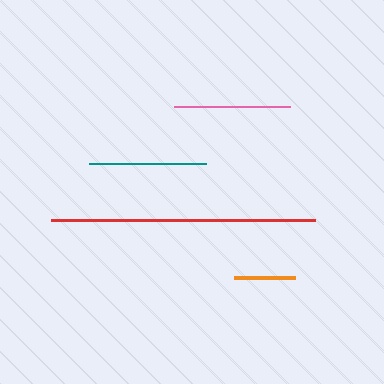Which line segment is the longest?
The red line is the longest at approximately 264 pixels.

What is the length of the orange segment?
The orange segment is approximately 62 pixels long.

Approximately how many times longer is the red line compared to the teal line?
The red line is approximately 2.3 times the length of the teal line.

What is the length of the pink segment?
The pink segment is approximately 116 pixels long.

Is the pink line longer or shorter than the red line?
The red line is longer than the pink line.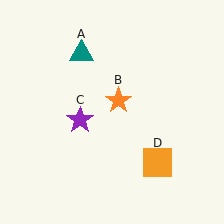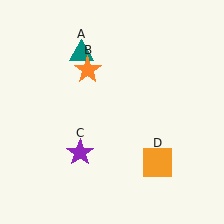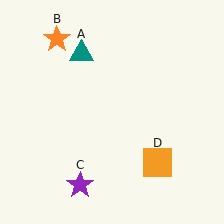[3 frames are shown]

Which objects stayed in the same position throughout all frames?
Teal triangle (object A) and orange square (object D) remained stationary.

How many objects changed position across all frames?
2 objects changed position: orange star (object B), purple star (object C).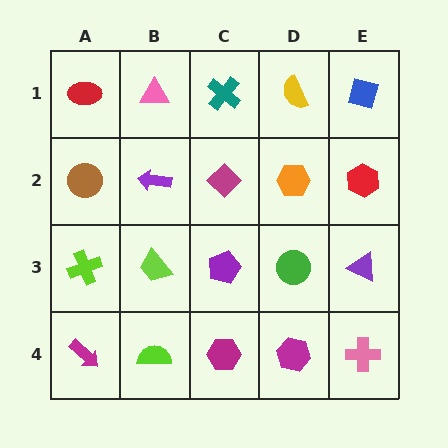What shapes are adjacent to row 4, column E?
A purple triangle (row 3, column E), a magenta hexagon (row 4, column D).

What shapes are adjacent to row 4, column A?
A lime cross (row 3, column A), a lime semicircle (row 4, column B).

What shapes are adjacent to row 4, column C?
A purple pentagon (row 3, column C), a lime semicircle (row 4, column B), a magenta hexagon (row 4, column D).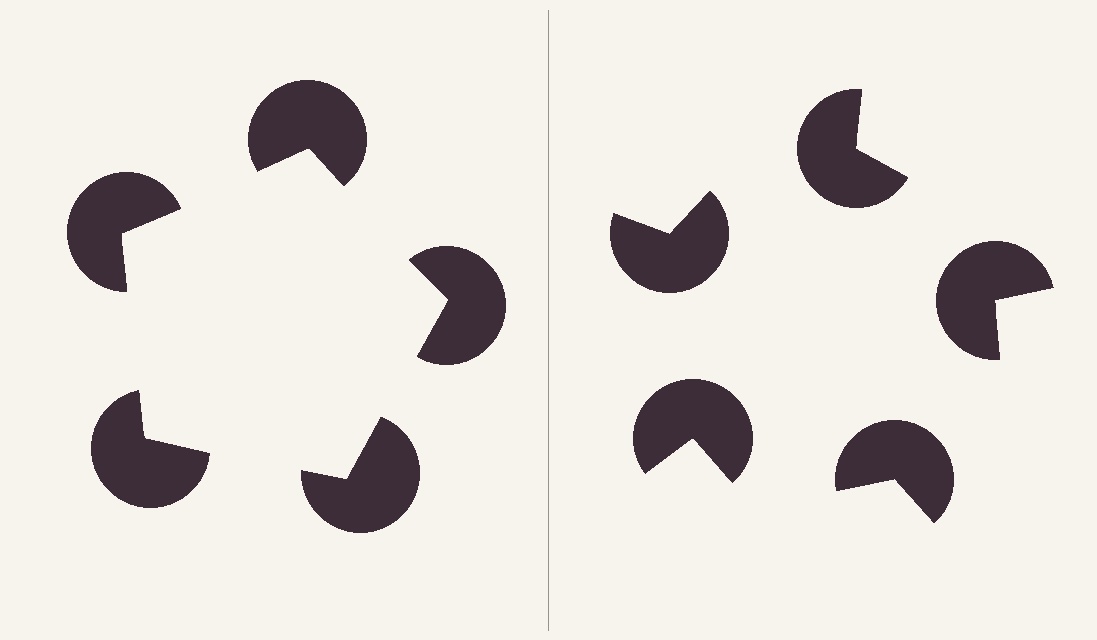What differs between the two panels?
The pac-man discs are positioned identically on both sides; only the wedge orientations differ. On the left they align to a pentagon; on the right they are misaligned.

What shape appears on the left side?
An illusory pentagon.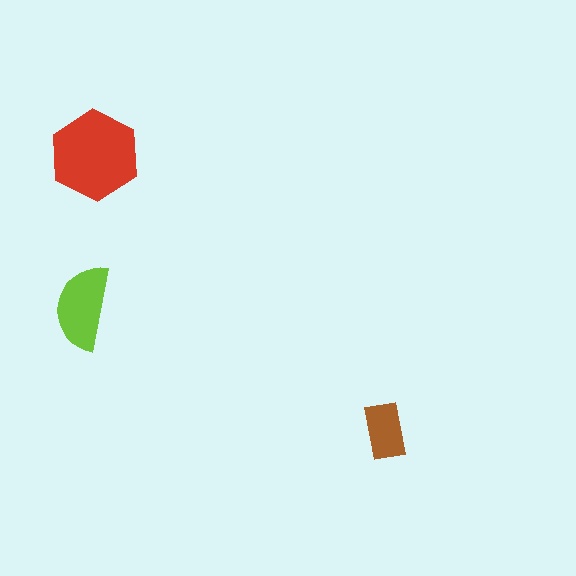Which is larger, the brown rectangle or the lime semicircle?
The lime semicircle.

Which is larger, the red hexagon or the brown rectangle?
The red hexagon.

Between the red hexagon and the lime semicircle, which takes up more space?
The red hexagon.